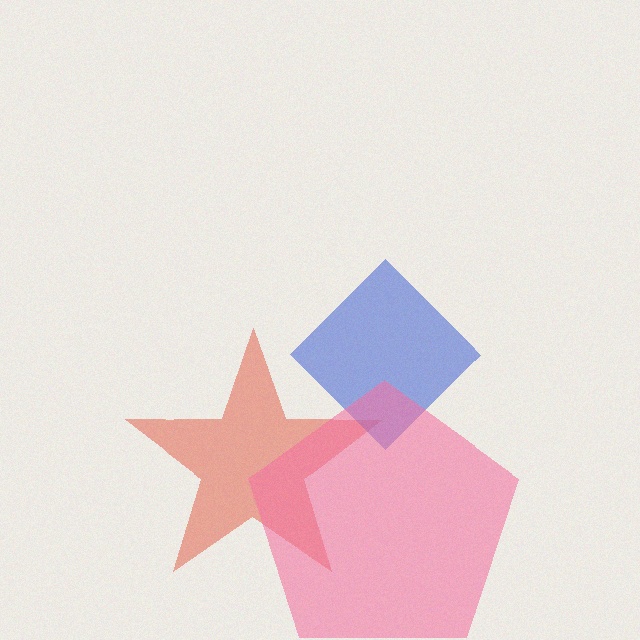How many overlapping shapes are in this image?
There are 3 overlapping shapes in the image.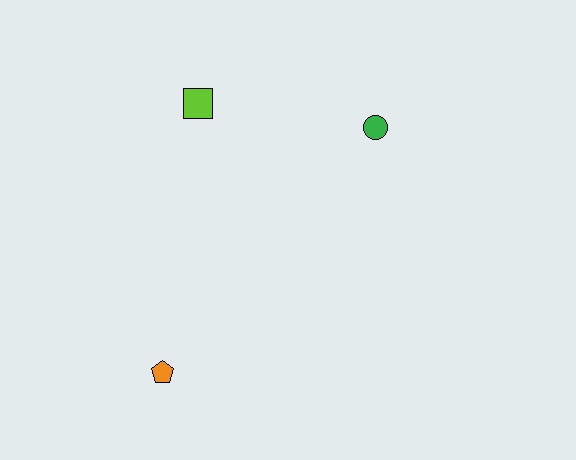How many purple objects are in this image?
There are no purple objects.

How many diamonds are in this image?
There are no diamonds.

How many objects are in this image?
There are 3 objects.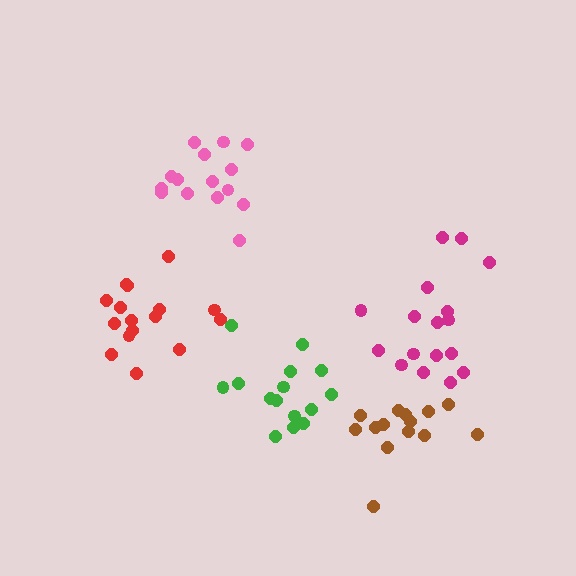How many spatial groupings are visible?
There are 5 spatial groupings.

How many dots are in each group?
Group 1: 17 dots, Group 2: 15 dots, Group 3: 15 dots, Group 4: 14 dots, Group 5: 16 dots (77 total).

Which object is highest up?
The pink cluster is topmost.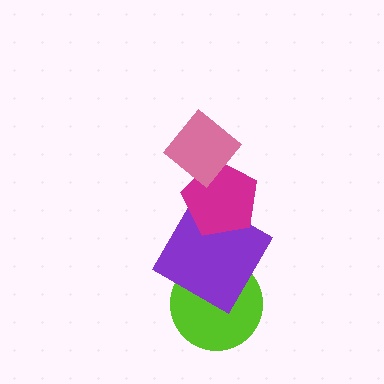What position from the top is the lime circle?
The lime circle is 4th from the top.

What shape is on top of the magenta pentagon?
The pink diamond is on top of the magenta pentagon.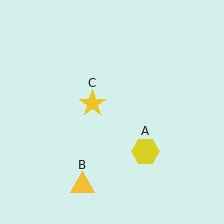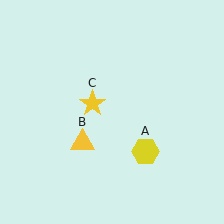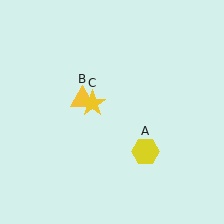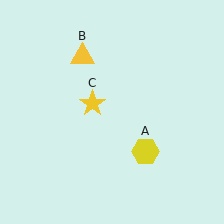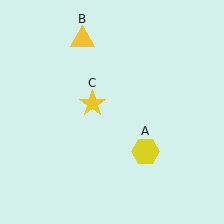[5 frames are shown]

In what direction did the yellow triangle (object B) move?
The yellow triangle (object B) moved up.